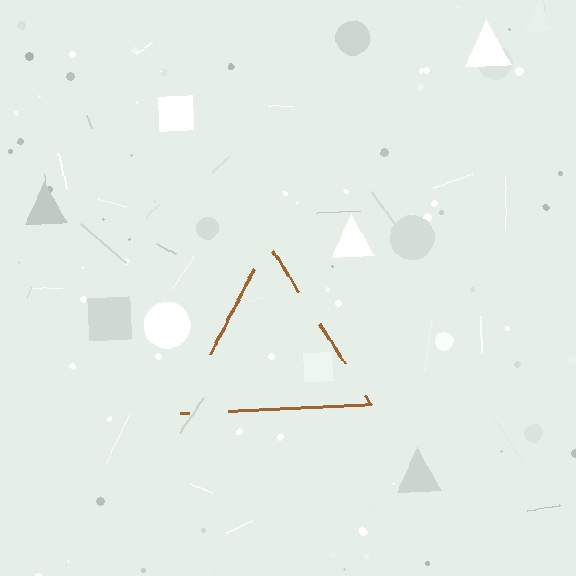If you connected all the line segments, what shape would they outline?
They would outline a triangle.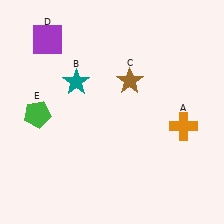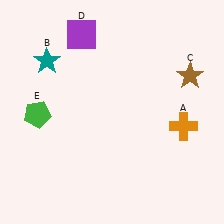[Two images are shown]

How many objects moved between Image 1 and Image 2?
3 objects moved between the two images.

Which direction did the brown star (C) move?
The brown star (C) moved right.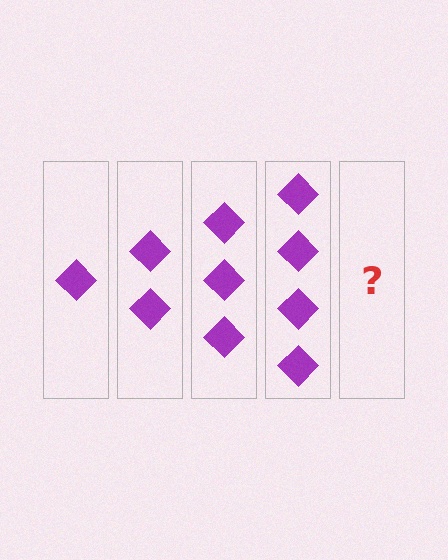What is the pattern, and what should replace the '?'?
The pattern is that each step adds one more diamond. The '?' should be 5 diamonds.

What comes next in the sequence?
The next element should be 5 diamonds.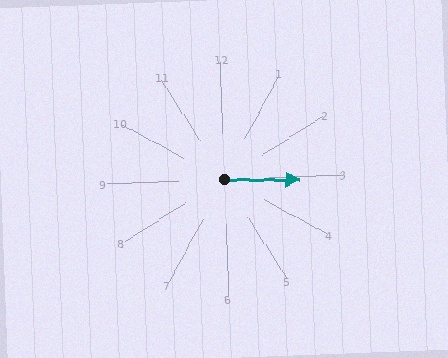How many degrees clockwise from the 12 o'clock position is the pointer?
Approximately 93 degrees.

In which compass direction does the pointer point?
East.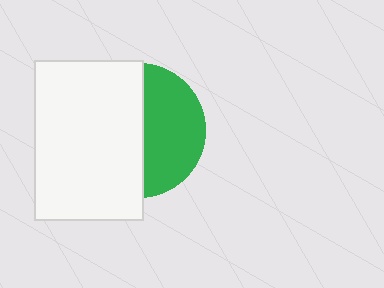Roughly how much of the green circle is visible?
About half of it is visible (roughly 45%).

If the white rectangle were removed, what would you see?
You would see the complete green circle.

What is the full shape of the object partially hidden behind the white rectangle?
The partially hidden object is a green circle.